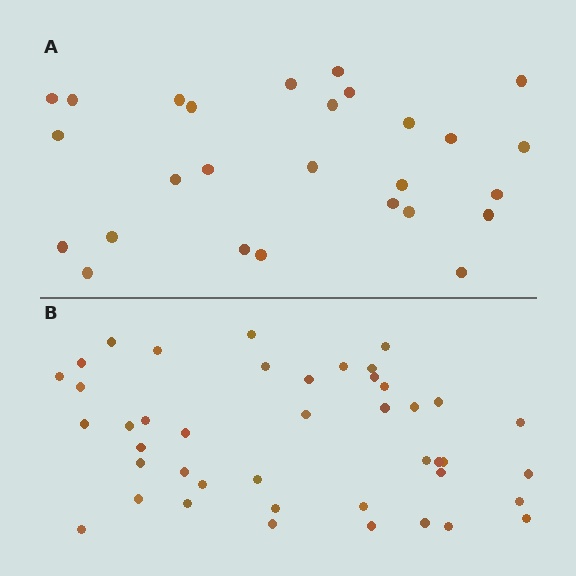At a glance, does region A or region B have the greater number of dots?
Region B (the bottom region) has more dots.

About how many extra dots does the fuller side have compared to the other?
Region B has approximately 15 more dots than region A.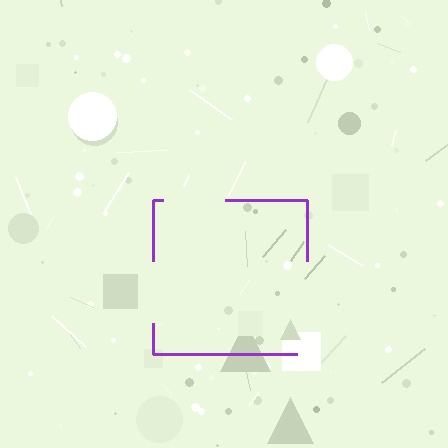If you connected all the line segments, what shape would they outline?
They would outline a square.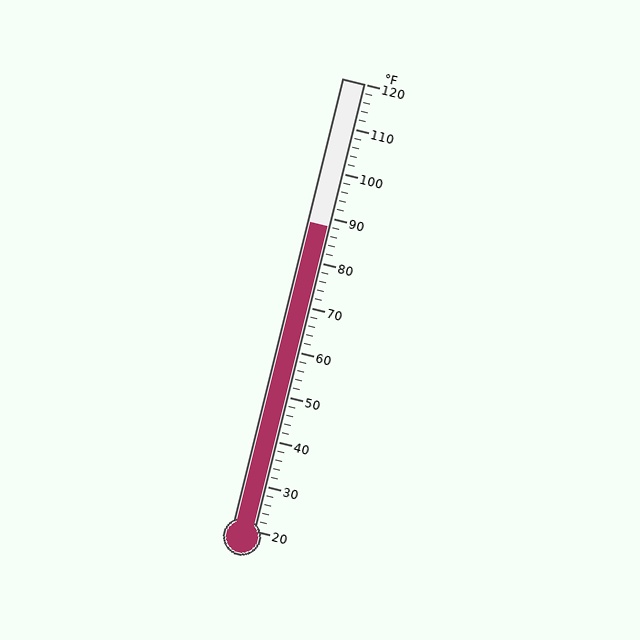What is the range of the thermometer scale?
The thermometer scale ranges from 20°F to 120°F.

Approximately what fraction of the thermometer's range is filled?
The thermometer is filled to approximately 70% of its range.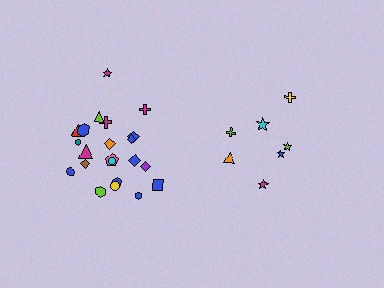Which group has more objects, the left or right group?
The left group.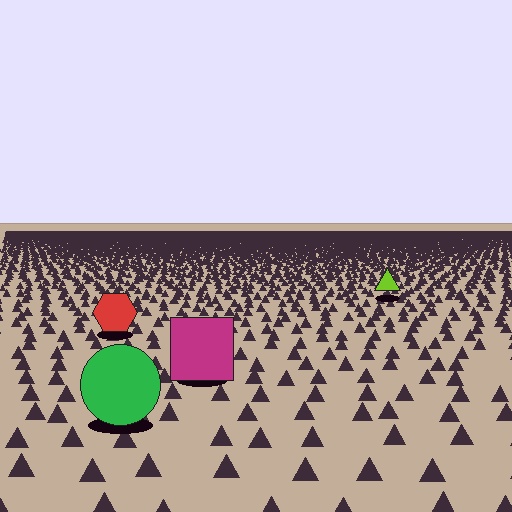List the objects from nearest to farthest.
From nearest to farthest: the green circle, the magenta square, the red hexagon, the lime triangle.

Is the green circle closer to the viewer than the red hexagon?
Yes. The green circle is closer — you can tell from the texture gradient: the ground texture is coarser near it.